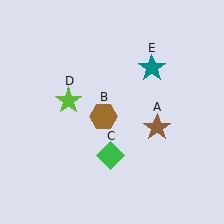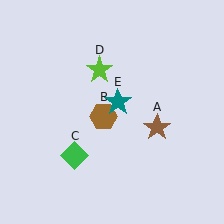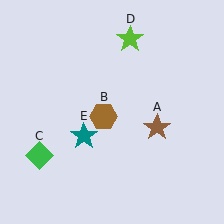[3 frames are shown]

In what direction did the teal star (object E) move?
The teal star (object E) moved down and to the left.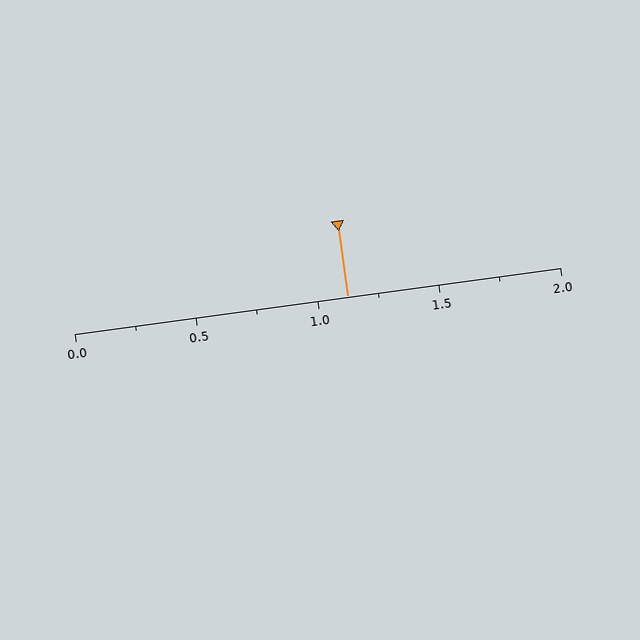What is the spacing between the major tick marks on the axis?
The major ticks are spaced 0.5 apart.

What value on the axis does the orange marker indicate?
The marker indicates approximately 1.12.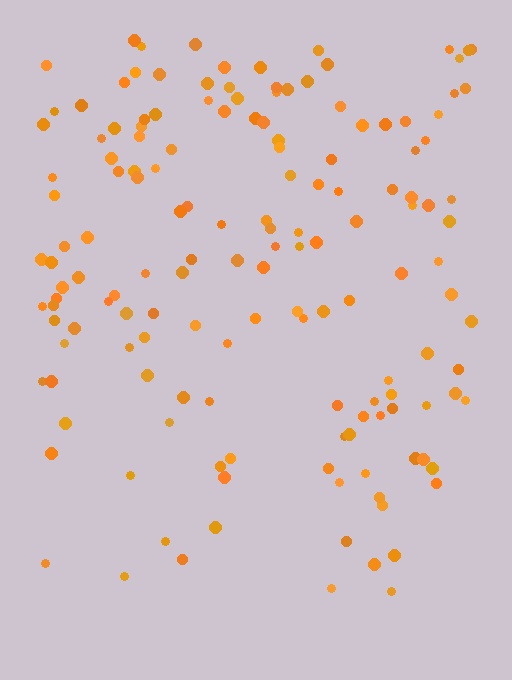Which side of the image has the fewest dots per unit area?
The bottom.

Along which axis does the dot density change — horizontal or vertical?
Vertical.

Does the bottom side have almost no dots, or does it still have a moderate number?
Still a moderate number, just noticeably fewer than the top.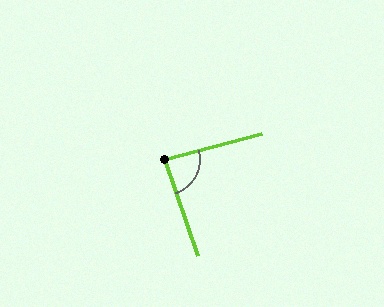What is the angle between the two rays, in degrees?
Approximately 86 degrees.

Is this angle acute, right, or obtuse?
It is approximately a right angle.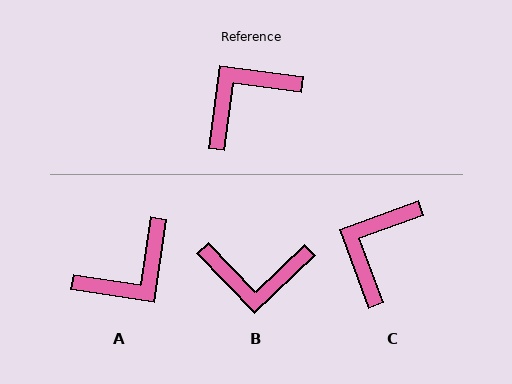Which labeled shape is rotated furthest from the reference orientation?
A, about 179 degrees away.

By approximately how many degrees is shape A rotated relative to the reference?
Approximately 179 degrees counter-clockwise.